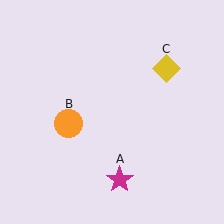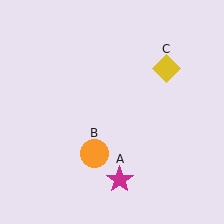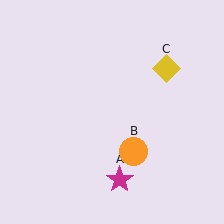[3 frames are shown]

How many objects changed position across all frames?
1 object changed position: orange circle (object B).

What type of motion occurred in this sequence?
The orange circle (object B) rotated counterclockwise around the center of the scene.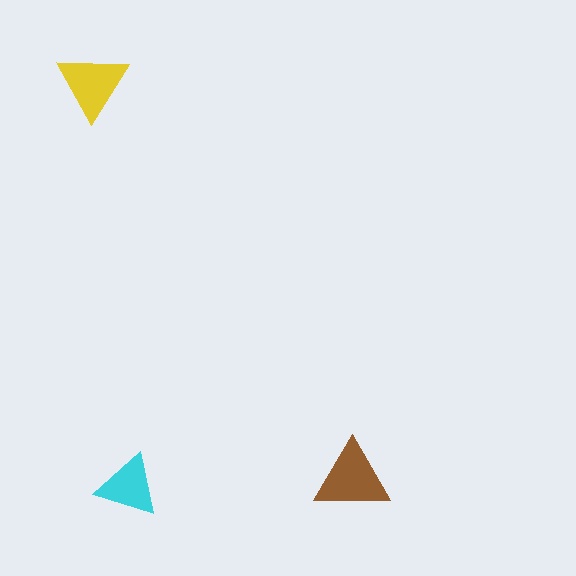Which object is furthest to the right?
The brown triangle is rightmost.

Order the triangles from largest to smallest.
the brown one, the yellow one, the cyan one.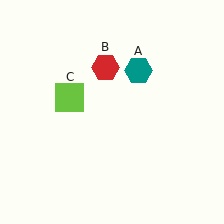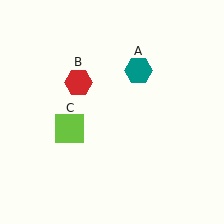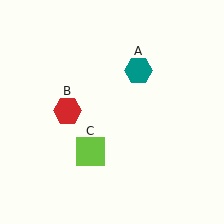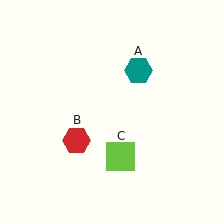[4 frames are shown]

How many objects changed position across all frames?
2 objects changed position: red hexagon (object B), lime square (object C).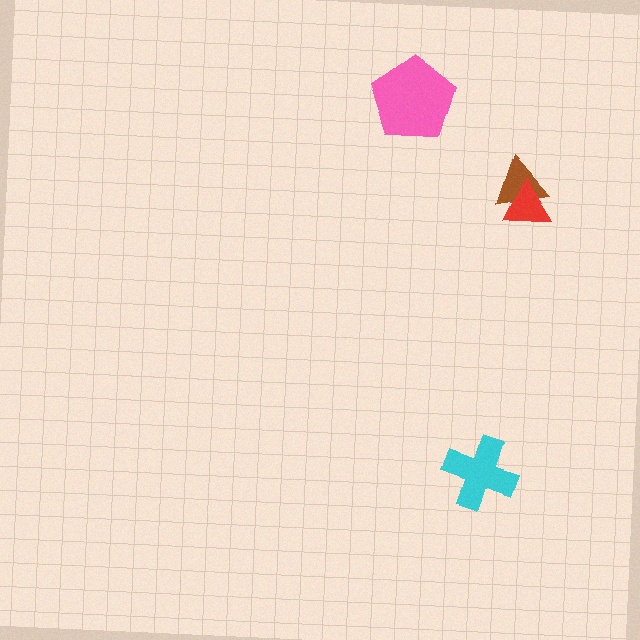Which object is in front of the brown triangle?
The red triangle is in front of the brown triangle.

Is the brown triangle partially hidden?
Yes, it is partially covered by another shape.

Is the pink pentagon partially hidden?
No, no other shape covers it.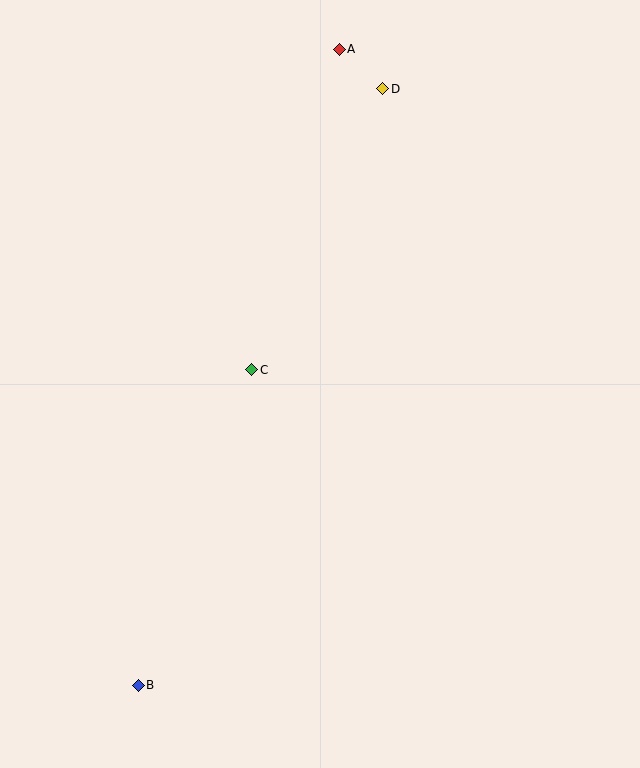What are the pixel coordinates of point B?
Point B is at (138, 685).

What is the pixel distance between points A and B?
The distance between A and B is 667 pixels.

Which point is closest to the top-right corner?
Point D is closest to the top-right corner.